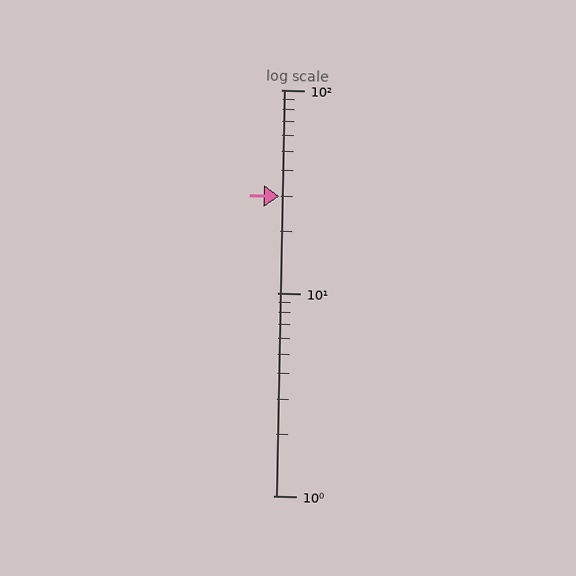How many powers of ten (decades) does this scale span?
The scale spans 2 decades, from 1 to 100.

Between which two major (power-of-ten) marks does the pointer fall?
The pointer is between 10 and 100.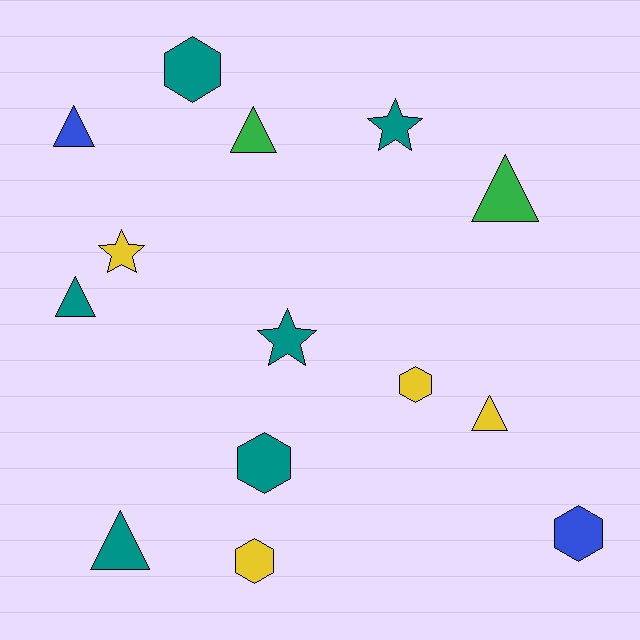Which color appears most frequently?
Teal, with 6 objects.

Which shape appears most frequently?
Triangle, with 6 objects.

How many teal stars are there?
There are 2 teal stars.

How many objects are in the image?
There are 14 objects.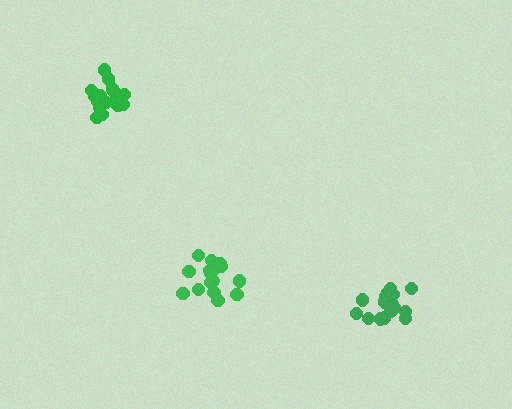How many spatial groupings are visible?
There are 3 spatial groupings.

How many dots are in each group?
Group 1: 16 dots, Group 2: 17 dots, Group 3: 17 dots (50 total).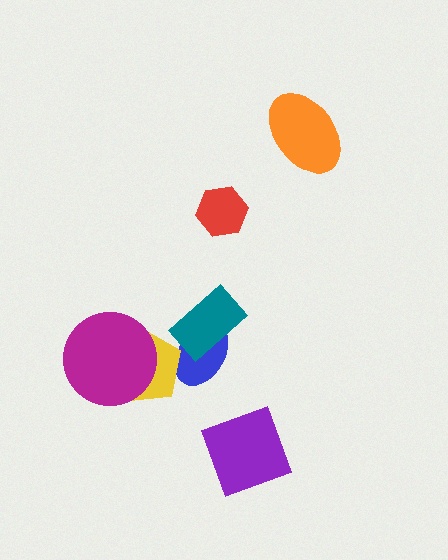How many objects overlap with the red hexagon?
0 objects overlap with the red hexagon.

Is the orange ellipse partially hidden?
No, no other shape covers it.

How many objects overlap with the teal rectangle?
1 object overlaps with the teal rectangle.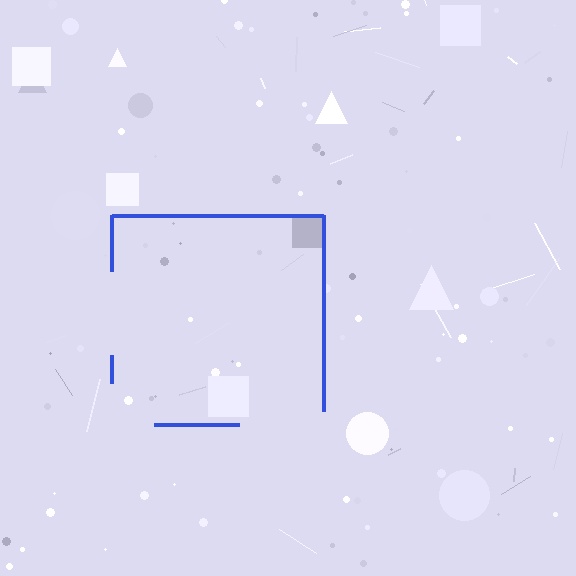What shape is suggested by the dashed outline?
The dashed outline suggests a square.